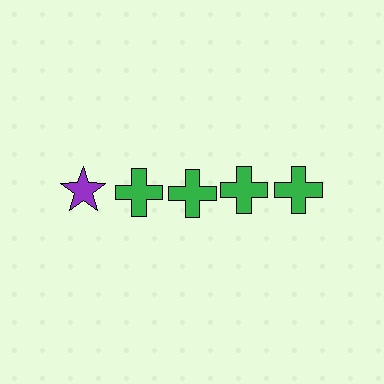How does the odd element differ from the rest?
It differs in both color (purple instead of green) and shape (star instead of cross).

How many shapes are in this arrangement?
There are 5 shapes arranged in a grid pattern.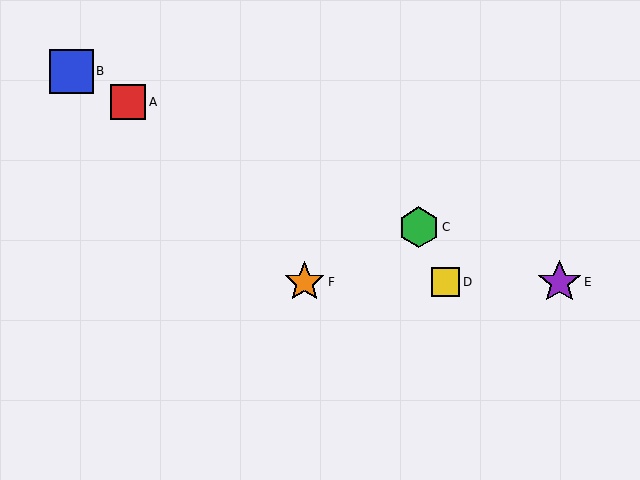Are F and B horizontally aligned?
No, F is at y≈282 and B is at y≈71.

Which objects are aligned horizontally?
Objects D, E, F are aligned horizontally.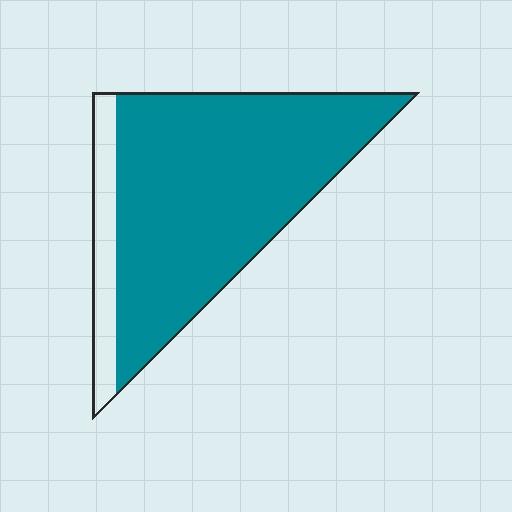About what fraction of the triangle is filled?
About seven eighths (7/8).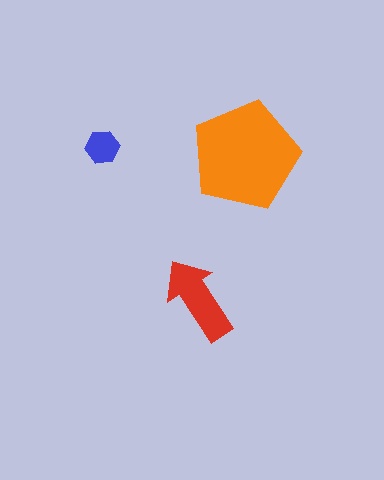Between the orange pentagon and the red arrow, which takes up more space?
The orange pentagon.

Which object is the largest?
The orange pentagon.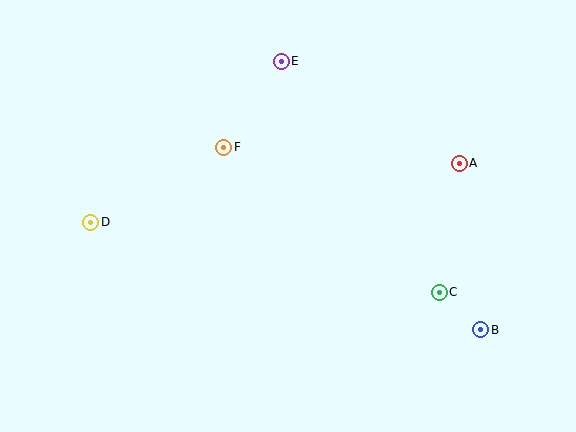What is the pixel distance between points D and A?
The distance between D and A is 373 pixels.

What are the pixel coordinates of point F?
Point F is at (224, 147).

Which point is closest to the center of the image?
Point F at (224, 147) is closest to the center.